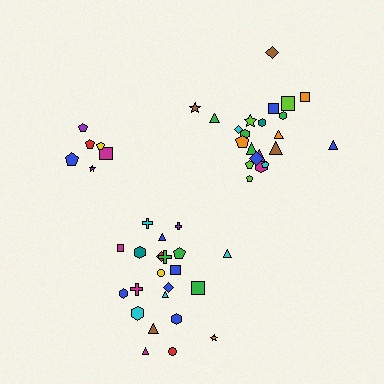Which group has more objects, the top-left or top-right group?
The top-right group.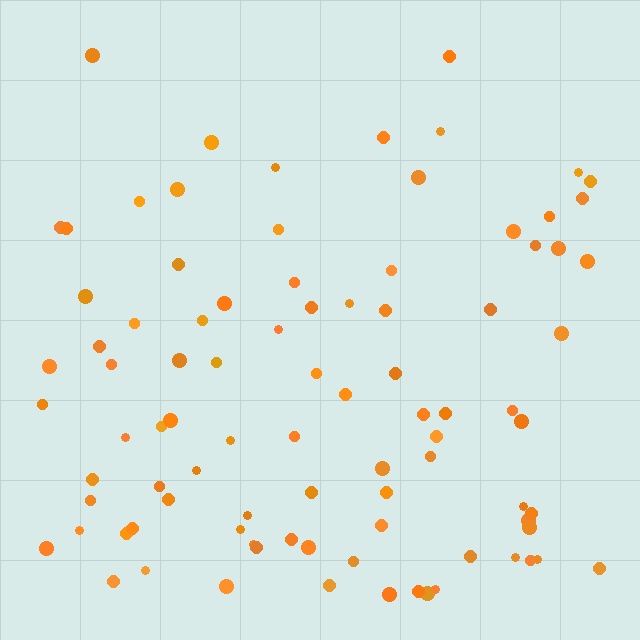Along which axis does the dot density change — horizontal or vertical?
Vertical.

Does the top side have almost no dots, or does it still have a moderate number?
Still a moderate number, just noticeably fewer than the bottom.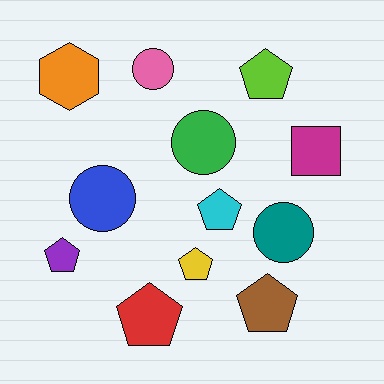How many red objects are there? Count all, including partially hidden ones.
There is 1 red object.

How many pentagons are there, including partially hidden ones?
There are 6 pentagons.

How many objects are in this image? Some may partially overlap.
There are 12 objects.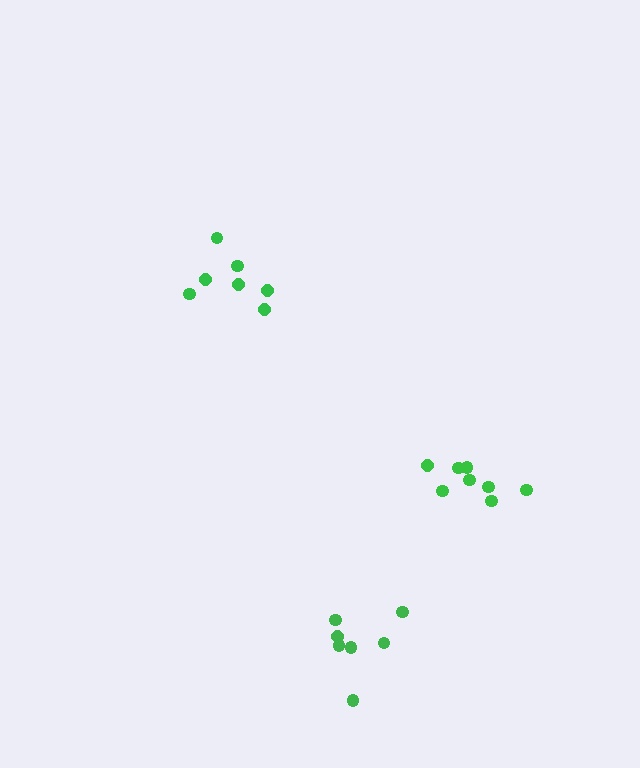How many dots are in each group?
Group 1: 7 dots, Group 2: 8 dots, Group 3: 7 dots (22 total).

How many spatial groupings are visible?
There are 3 spatial groupings.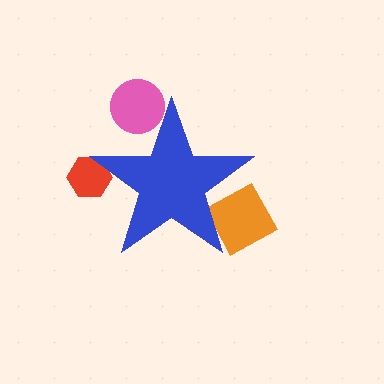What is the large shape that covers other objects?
A blue star.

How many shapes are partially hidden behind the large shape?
3 shapes are partially hidden.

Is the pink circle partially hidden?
Yes, the pink circle is partially hidden behind the blue star.